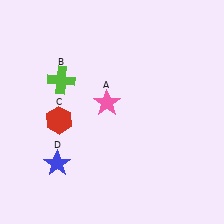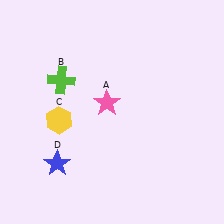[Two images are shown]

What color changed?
The hexagon (C) changed from red in Image 1 to yellow in Image 2.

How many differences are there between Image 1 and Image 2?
There is 1 difference between the two images.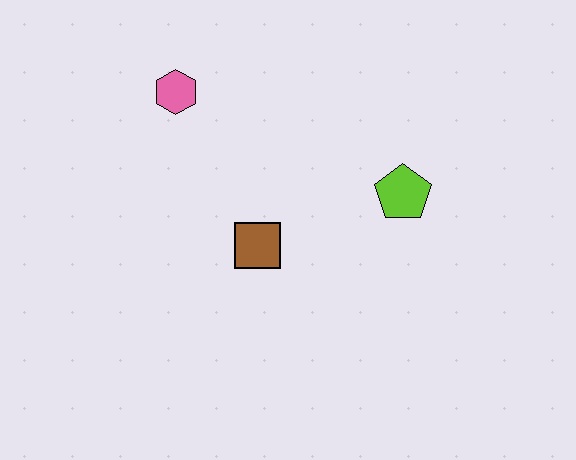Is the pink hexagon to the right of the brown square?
No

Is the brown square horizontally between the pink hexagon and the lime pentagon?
Yes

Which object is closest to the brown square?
The lime pentagon is closest to the brown square.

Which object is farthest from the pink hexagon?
The lime pentagon is farthest from the pink hexagon.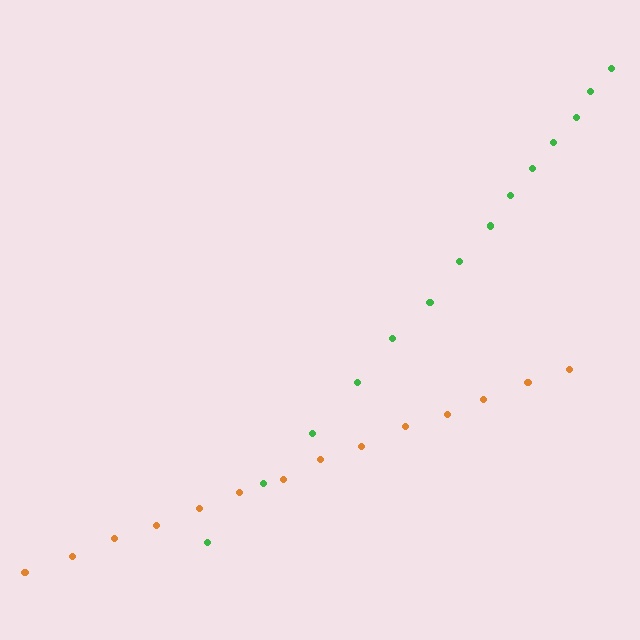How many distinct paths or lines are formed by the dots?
There are 2 distinct paths.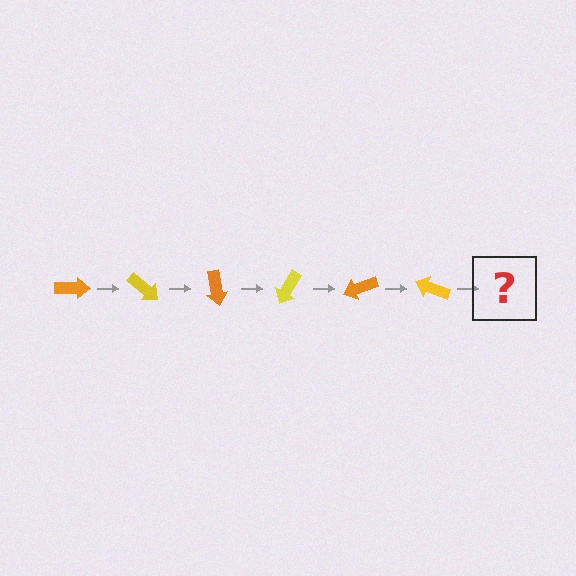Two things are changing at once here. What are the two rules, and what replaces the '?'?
The two rules are that it rotates 40 degrees each step and the color cycles through orange and yellow. The '?' should be an orange arrow, rotated 240 degrees from the start.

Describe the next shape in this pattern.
It should be an orange arrow, rotated 240 degrees from the start.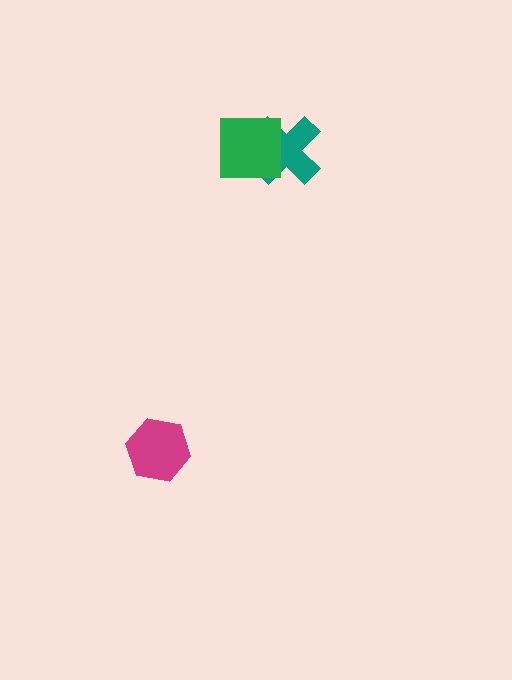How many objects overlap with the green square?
1 object overlaps with the green square.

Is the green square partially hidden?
No, no other shape covers it.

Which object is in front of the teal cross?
The green square is in front of the teal cross.